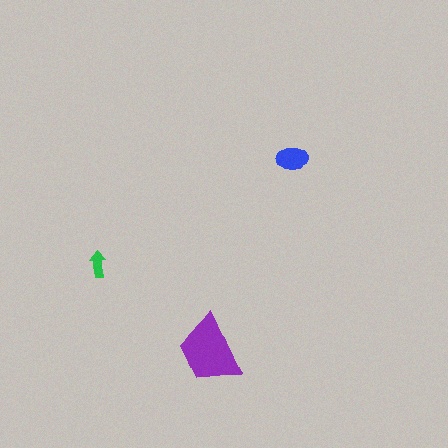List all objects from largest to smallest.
The purple trapezoid, the blue ellipse, the green arrow.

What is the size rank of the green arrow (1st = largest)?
3rd.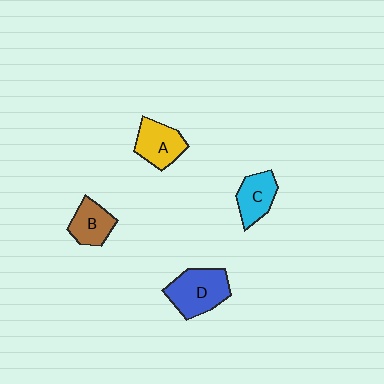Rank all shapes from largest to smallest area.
From largest to smallest: D (blue), A (yellow), C (cyan), B (brown).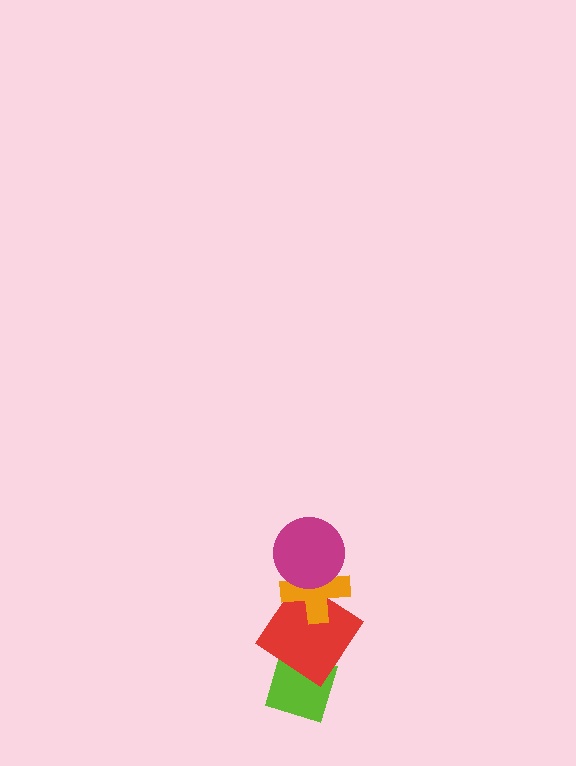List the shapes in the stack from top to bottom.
From top to bottom: the magenta circle, the orange cross, the red diamond, the lime diamond.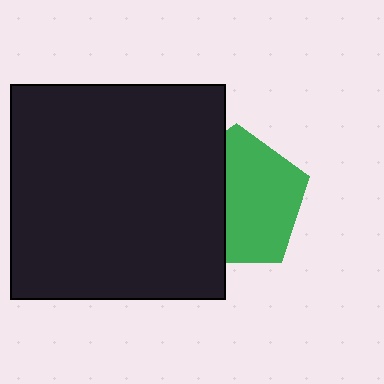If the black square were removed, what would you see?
You would see the complete green pentagon.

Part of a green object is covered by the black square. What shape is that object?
It is a pentagon.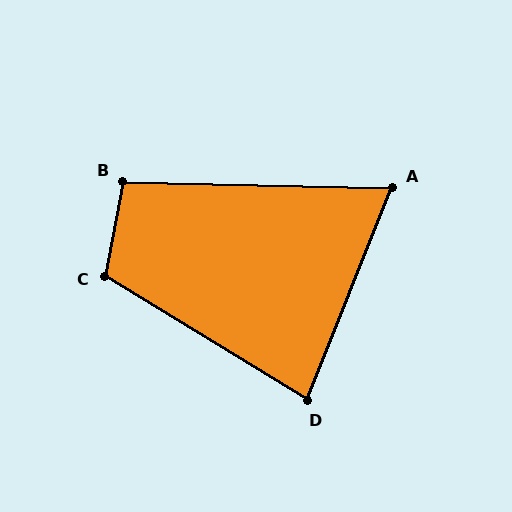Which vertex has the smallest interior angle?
A, at approximately 69 degrees.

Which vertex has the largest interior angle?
C, at approximately 111 degrees.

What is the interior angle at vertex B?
Approximately 99 degrees (obtuse).